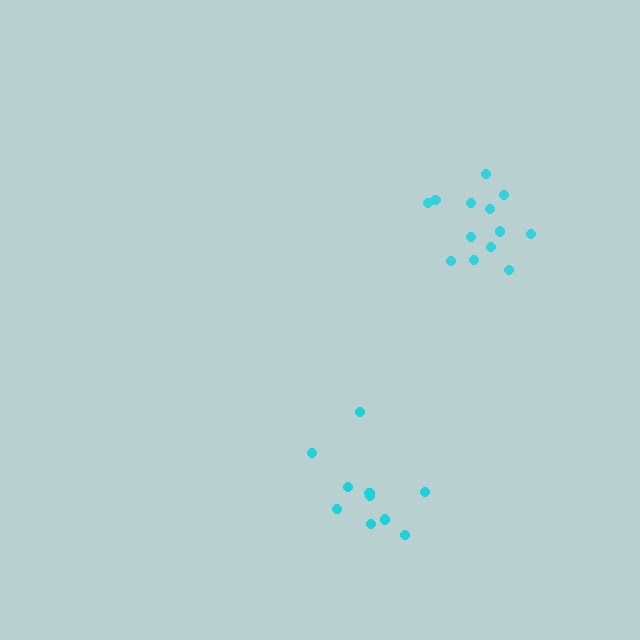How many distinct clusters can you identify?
There are 2 distinct clusters.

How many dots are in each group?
Group 1: 10 dots, Group 2: 13 dots (23 total).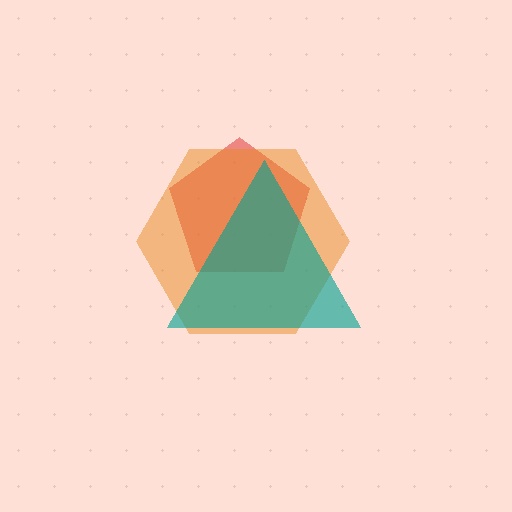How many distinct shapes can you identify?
There are 3 distinct shapes: a red pentagon, an orange hexagon, a teal triangle.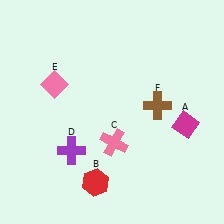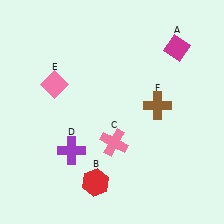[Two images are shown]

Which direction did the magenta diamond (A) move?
The magenta diamond (A) moved up.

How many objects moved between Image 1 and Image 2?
1 object moved between the two images.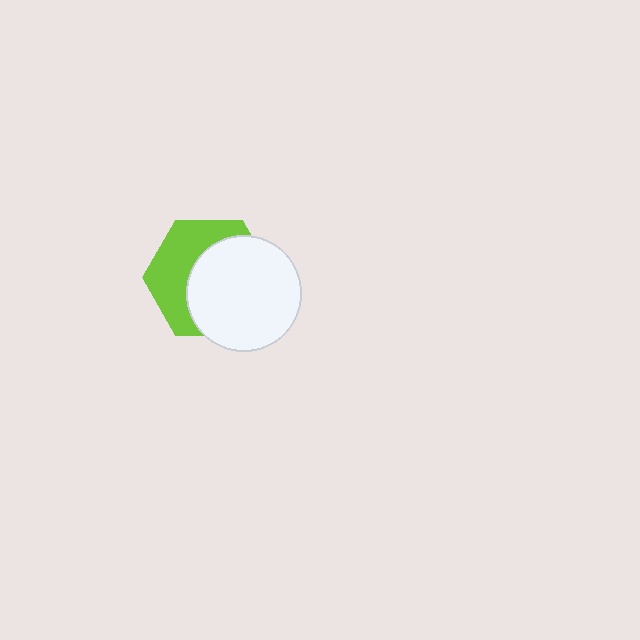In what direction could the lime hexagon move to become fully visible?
The lime hexagon could move toward the upper-left. That would shift it out from behind the white circle entirely.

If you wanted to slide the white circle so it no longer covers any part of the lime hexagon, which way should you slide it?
Slide it toward the lower-right — that is the most direct way to separate the two shapes.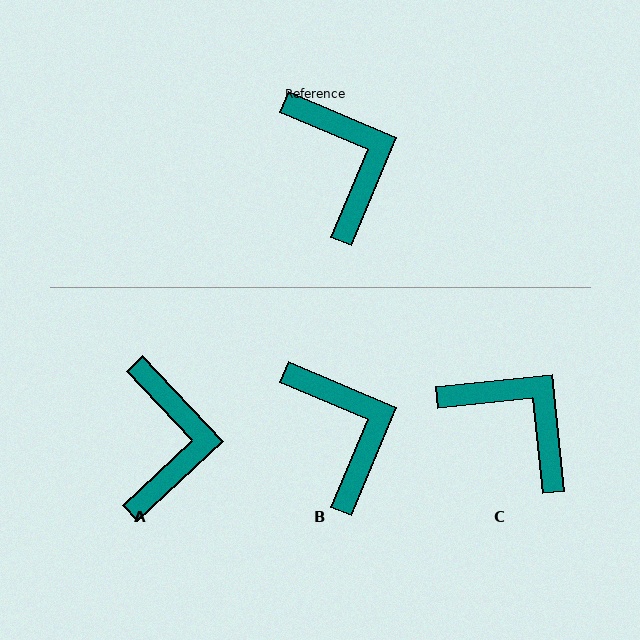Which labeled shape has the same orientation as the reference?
B.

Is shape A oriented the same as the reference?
No, it is off by about 24 degrees.